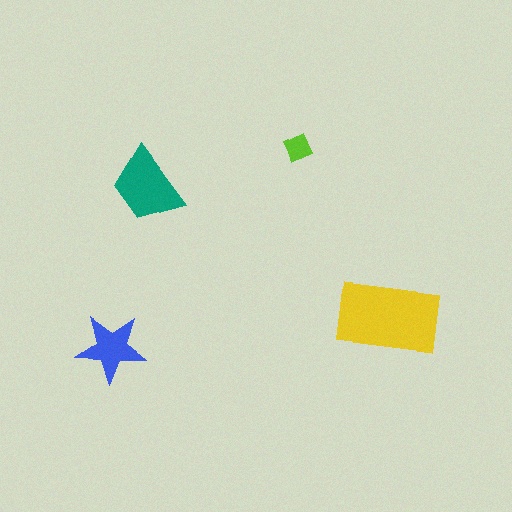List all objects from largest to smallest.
The yellow rectangle, the teal trapezoid, the blue star, the lime diamond.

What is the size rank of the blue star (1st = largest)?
3rd.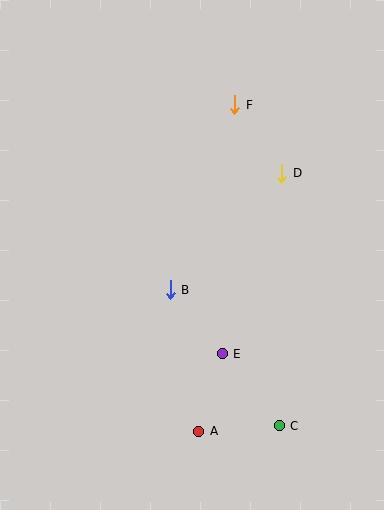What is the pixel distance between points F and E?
The distance between F and E is 249 pixels.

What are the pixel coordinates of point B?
Point B is at (170, 290).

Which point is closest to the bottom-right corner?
Point C is closest to the bottom-right corner.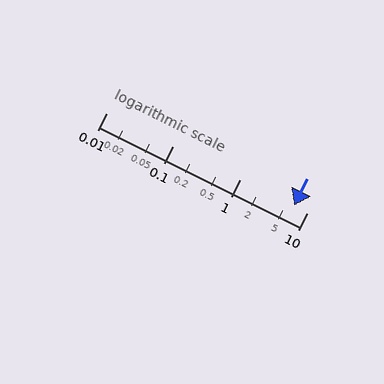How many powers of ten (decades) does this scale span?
The scale spans 3 decades, from 0.01 to 10.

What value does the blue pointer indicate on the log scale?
The pointer indicates approximately 6.3.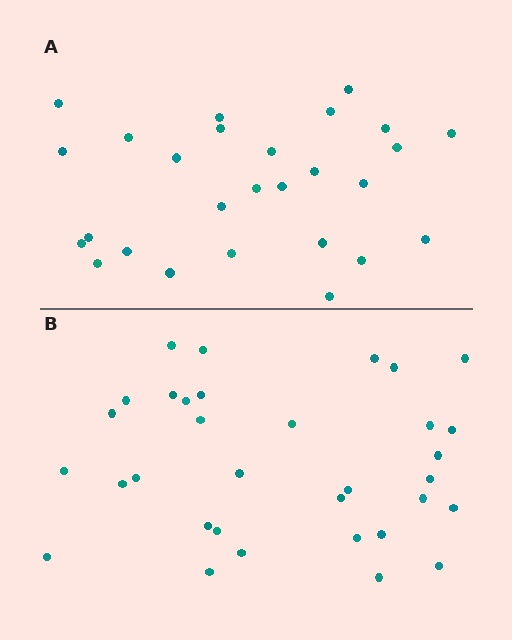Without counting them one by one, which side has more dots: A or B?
Region B (the bottom region) has more dots.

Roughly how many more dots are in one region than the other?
Region B has about 6 more dots than region A.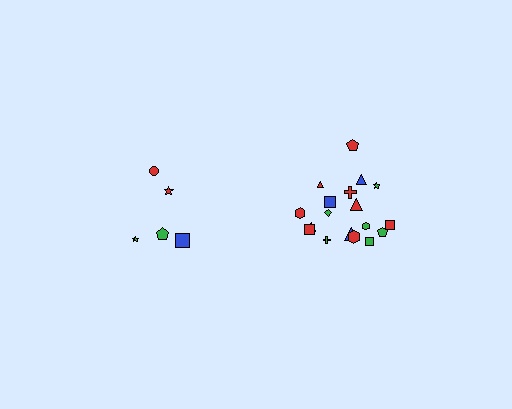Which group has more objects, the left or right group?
The right group.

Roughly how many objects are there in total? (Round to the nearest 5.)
Roughly 25 objects in total.